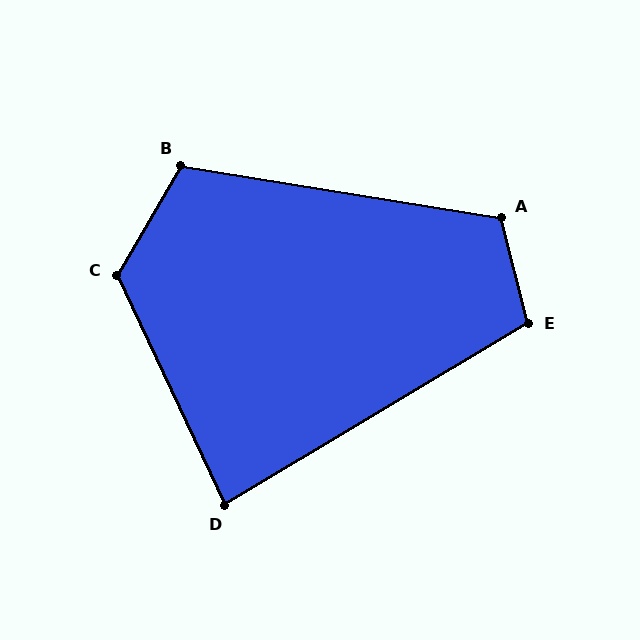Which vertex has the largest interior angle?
C, at approximately 125 degrees.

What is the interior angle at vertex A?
Approximately 113 degrees (obtuse).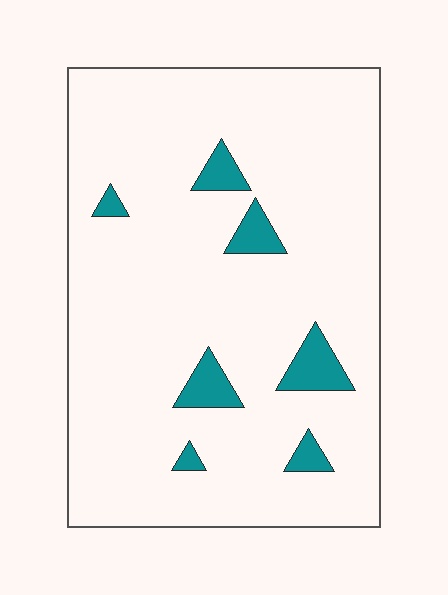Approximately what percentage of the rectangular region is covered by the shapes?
Approximately 10%.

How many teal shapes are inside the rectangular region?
7.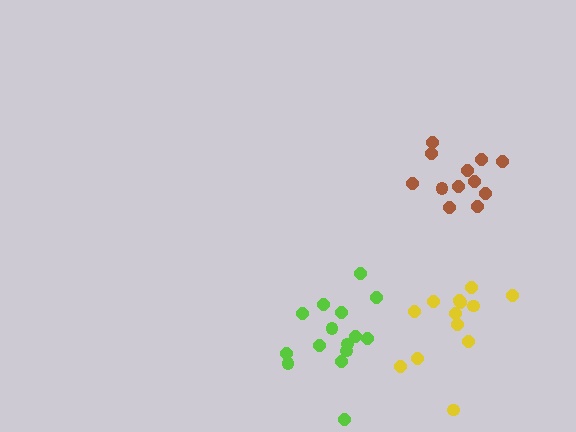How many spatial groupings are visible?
There are 3 spatial groupings.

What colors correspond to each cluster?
The clusters are colored: yellow, brown, lime.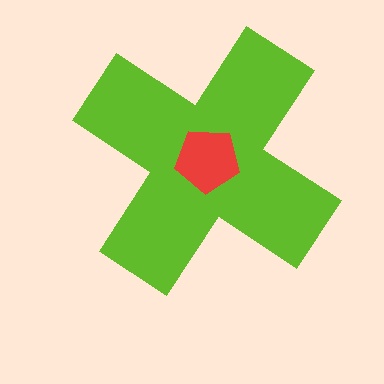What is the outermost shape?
The lime cross.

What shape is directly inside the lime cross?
The red pentagon.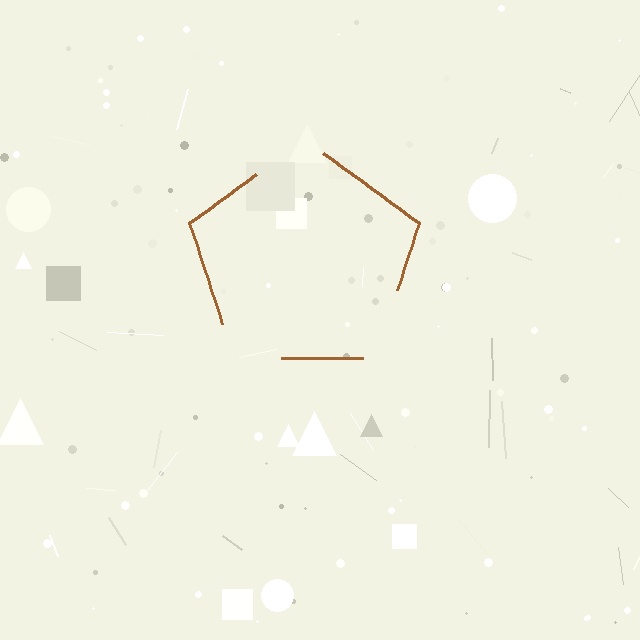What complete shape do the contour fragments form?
The contour fragments form a pentagon.